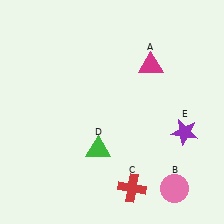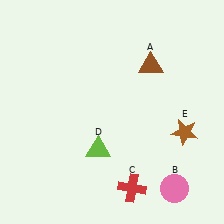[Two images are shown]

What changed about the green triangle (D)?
In Image 1, D is green. In Image 2, it changed to lime.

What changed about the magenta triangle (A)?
In Image 1, A is magenta. In Image 2, it changed to brown.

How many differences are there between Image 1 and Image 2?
There are 3 differences between the two images.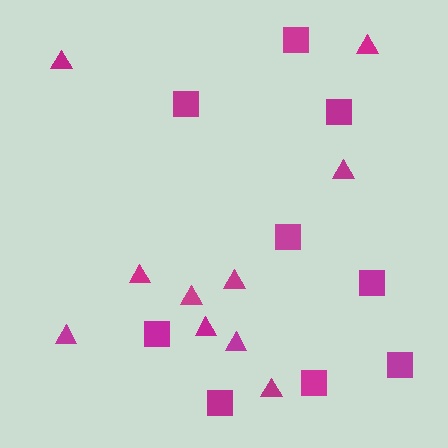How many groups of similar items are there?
There are 2 groups: one group of triangles (10) and one group of squares (9).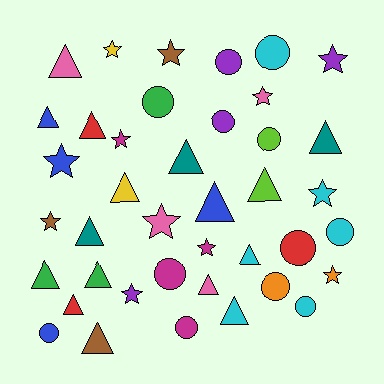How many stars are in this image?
There are 12 stars.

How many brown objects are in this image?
There are 3 brown objects.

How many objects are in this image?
There are 40 objects.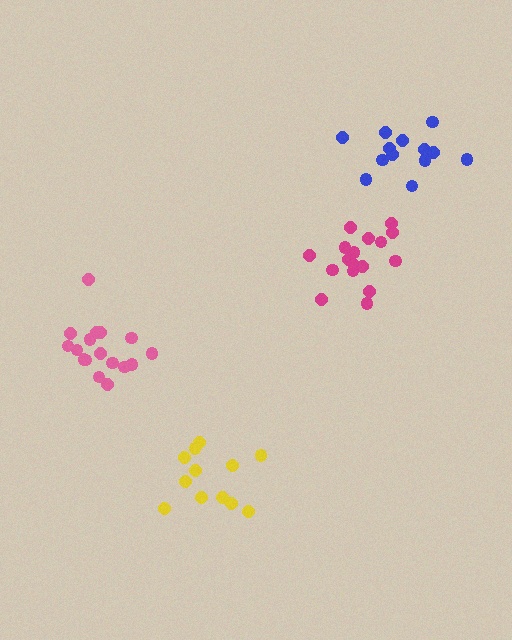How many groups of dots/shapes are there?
There are 4 groups.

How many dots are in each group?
Group 1: 17 dots, Group 2: 12 dots, Group 3: 17 dots, Group 4: 13 dots (59 total).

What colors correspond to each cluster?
The clusters are colored: magenta, yellow, pink, blue.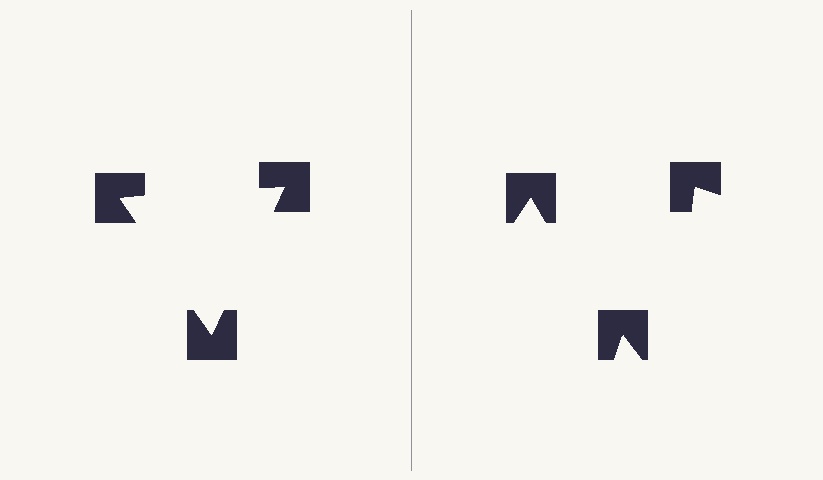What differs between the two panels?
The notched squares are positioned identically on both sides; only the wedge orientations differ. On the left they align to a triangle; on the right they are misaligned.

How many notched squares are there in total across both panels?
6 — 3 on each side.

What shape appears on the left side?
An illusory triangle.